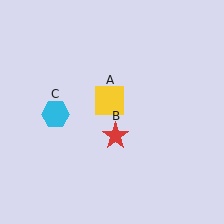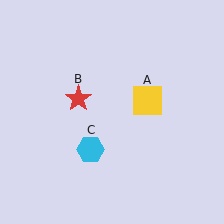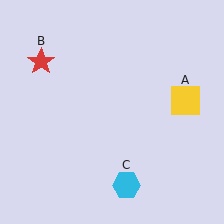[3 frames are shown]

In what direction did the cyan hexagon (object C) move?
The cyan hexagon (object C) moved down and to the right.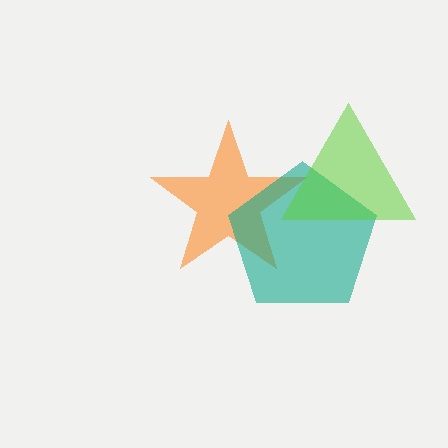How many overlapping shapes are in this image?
There are 3 overlapping shapes in the image.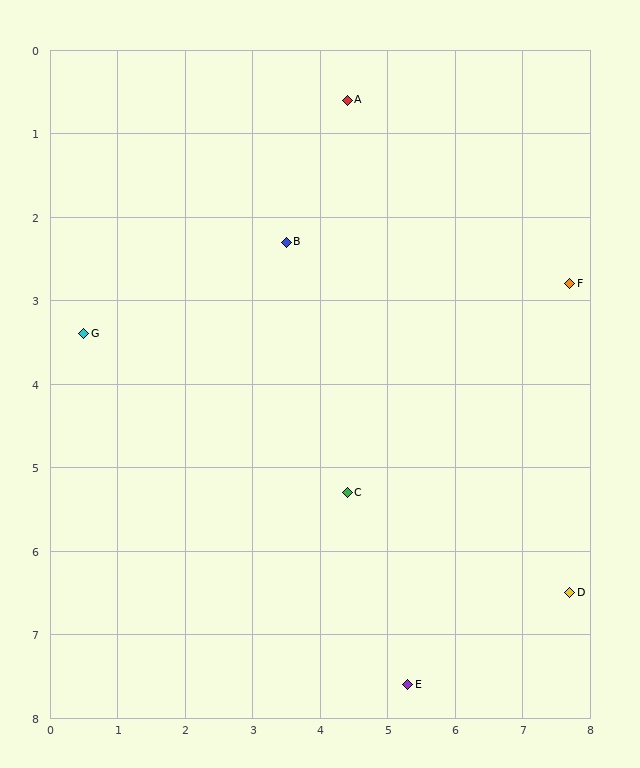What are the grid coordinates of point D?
Point D is at approximately (7.7, 6.5).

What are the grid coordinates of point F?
Point F is at approximately (7.7, 2.8).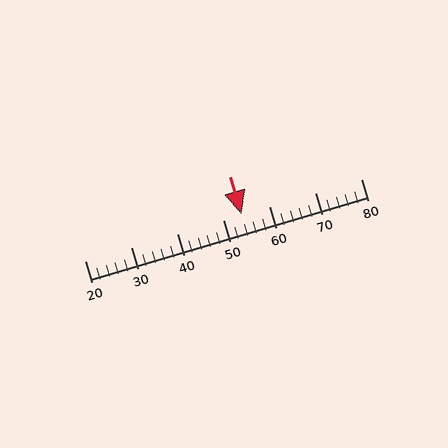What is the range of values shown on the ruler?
The ruler shows values from 20 to 80.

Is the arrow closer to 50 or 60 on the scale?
The arrow is closer to 50.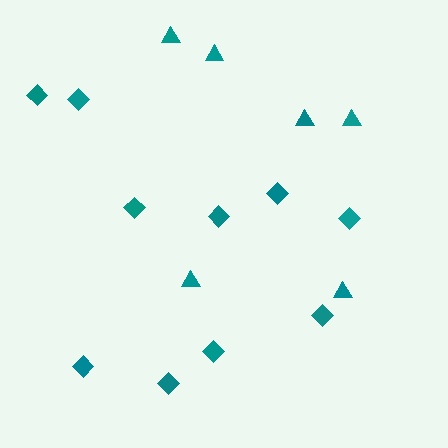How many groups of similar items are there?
There are 2 groups: one group of triangles (6) and one group of diamonds (10).